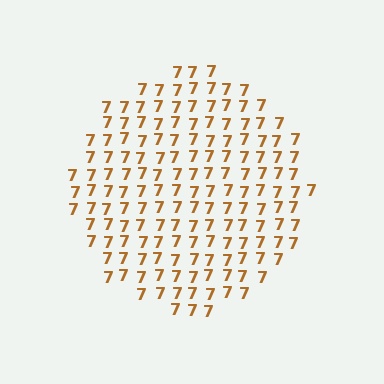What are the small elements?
The small elements are digit 7's.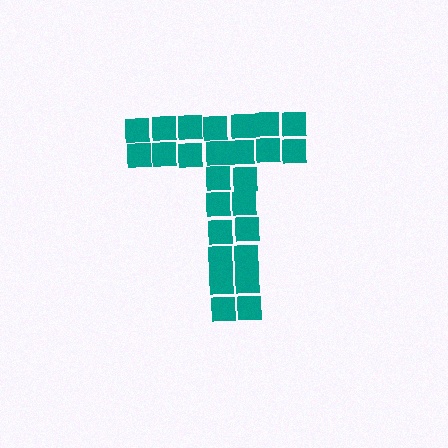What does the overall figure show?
The overall figure shows the letter T.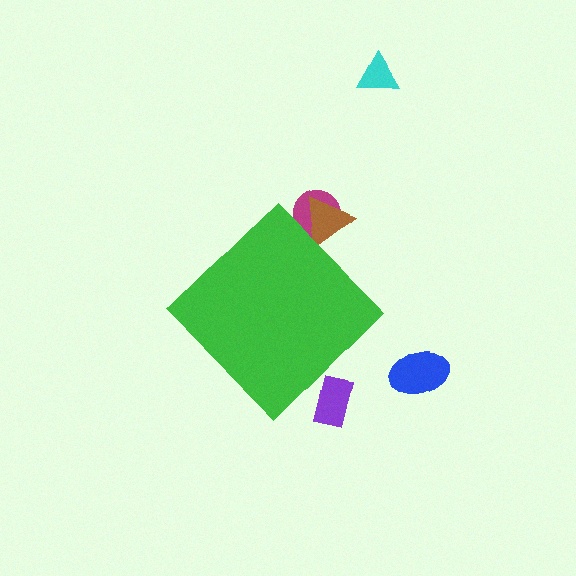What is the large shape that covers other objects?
A green diamond.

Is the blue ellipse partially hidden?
No, the blue ellipse is fully visible.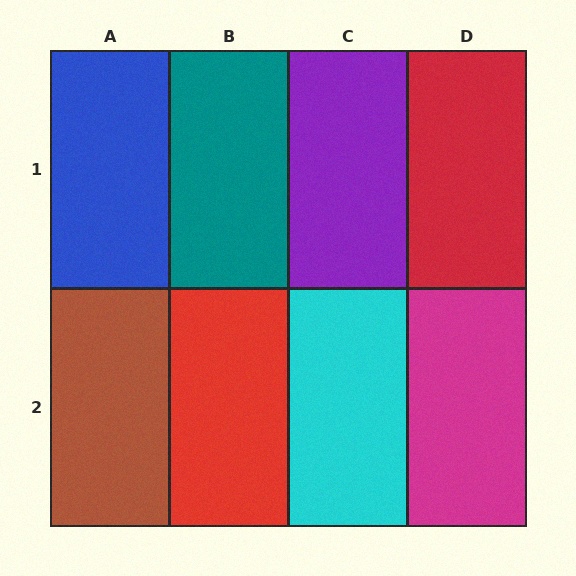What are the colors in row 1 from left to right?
Blue, teal, purple, red.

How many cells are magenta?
1 cell is magenta.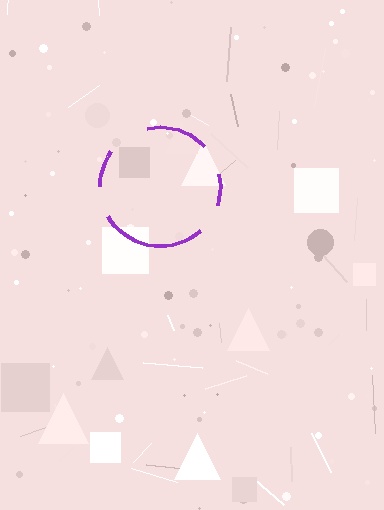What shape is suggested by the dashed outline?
The dashed outline suggests a circle.